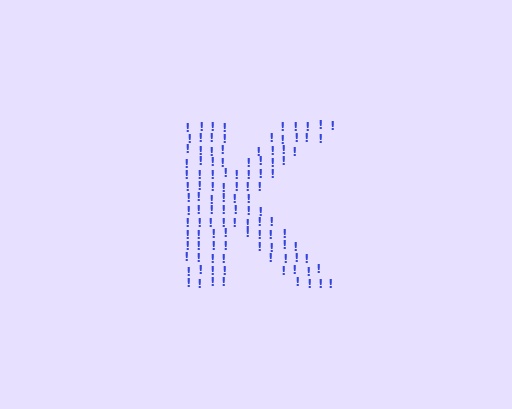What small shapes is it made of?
It is made of small exclamation marks.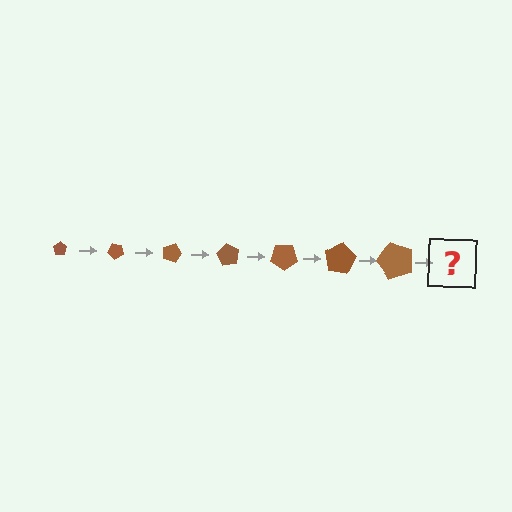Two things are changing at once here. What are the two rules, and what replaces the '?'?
The two rules are that the pentagon grows larger each step and it rotates 45 degrees each step. The '?' should be a pentagon, larger than the previous one and rotated 315 degrees from the start.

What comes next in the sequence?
The next element should be a pentagon, larger than the previous one and rotated 315 degrees from the start.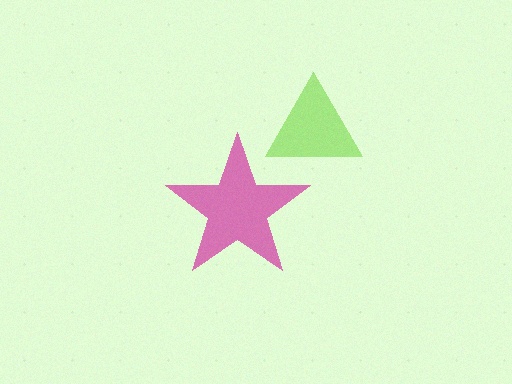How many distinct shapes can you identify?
There are 2 distinct shapes: a magenta star, a lime triangle.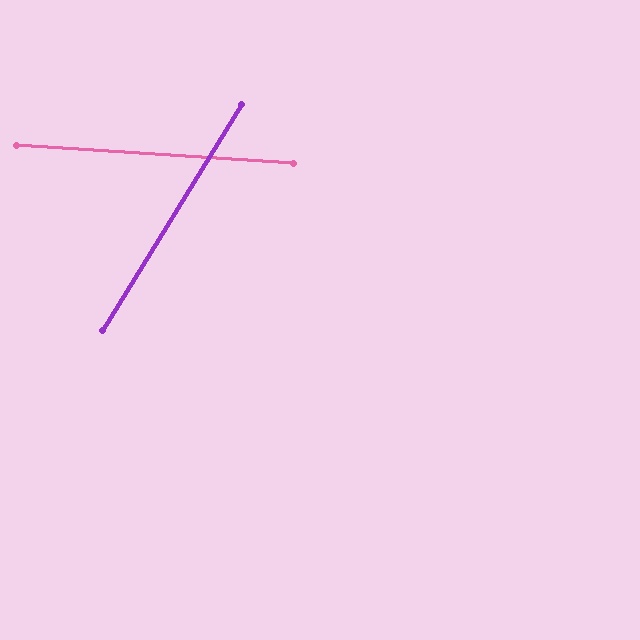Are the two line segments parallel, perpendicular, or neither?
Neither parallel nor perpendicular — they differ by about 62°.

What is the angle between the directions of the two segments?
Approximately 62 degrees.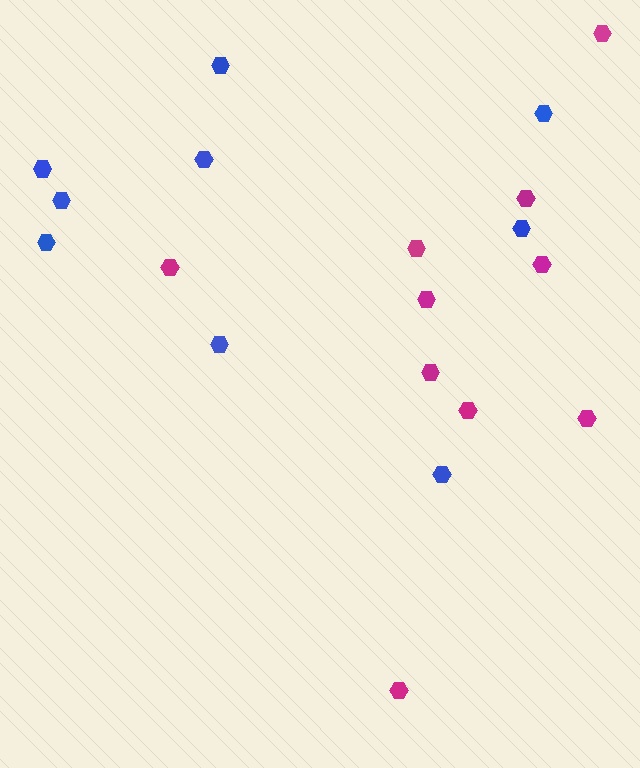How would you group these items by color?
There are 2 groups: one group of blue hexagons (9) and one group of magenta hexagons (10).